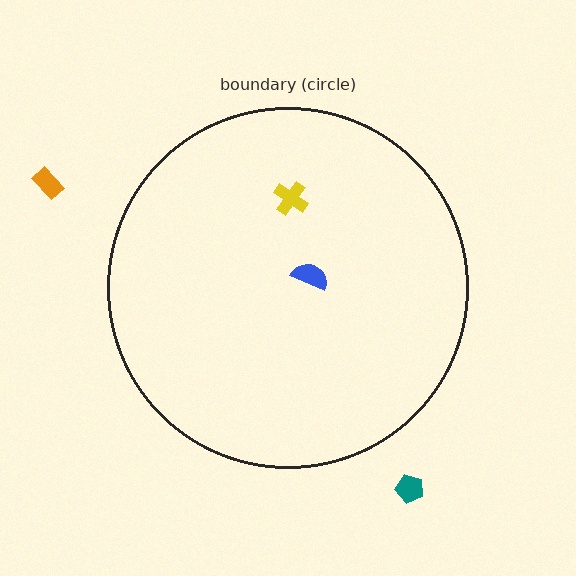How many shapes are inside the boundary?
2 inside, 2 outside.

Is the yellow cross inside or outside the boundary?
Inside.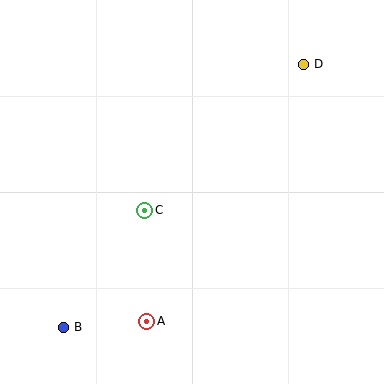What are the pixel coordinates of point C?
Point C is at (145, 210).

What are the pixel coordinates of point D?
Point D is at (304, 64).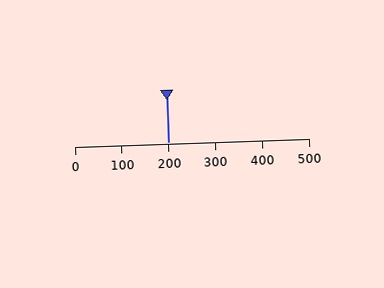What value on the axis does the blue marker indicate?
The marker indicates approximately 200.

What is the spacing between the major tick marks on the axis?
The major ticks are spaced 100 apart.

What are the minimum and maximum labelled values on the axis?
The axis runs from 0 to 500.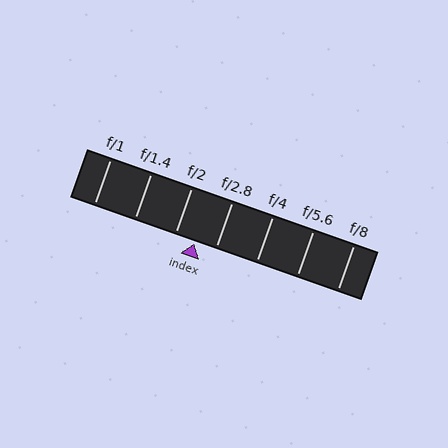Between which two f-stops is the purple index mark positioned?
The index mark is between f/2 and f/2.8.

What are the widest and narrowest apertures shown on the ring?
The widest aperture shown is f/1 and the narrowest is f/8.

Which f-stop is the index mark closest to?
The index mark is closest to f/2.8.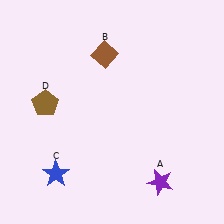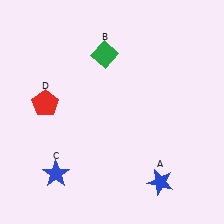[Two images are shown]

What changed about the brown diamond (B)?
In Image 1, B is brown. In Image 2, it changed to green.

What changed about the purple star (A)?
In Image 1, A is purple. In Image 2, it changed to blue.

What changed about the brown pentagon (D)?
In Image 1, D is brown. In Image 2, it changed to red.